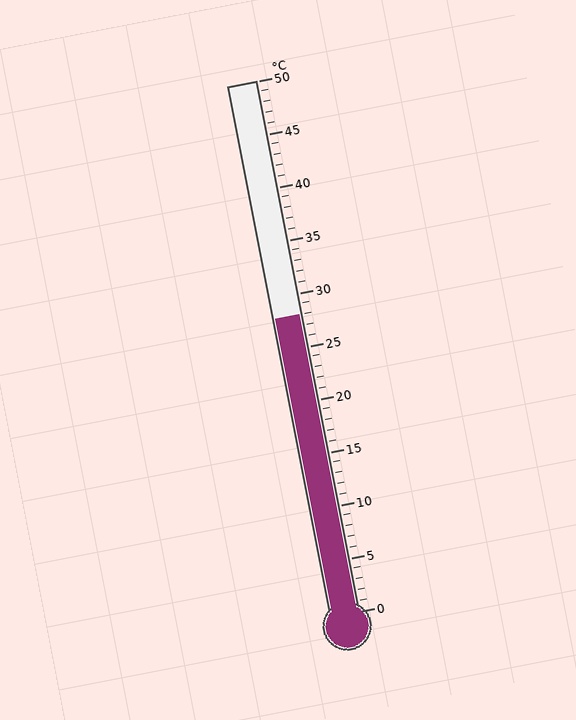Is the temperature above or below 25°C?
The temperature is above 25°C.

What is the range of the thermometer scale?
The thermometer scale ranges from 0°C to 50°C.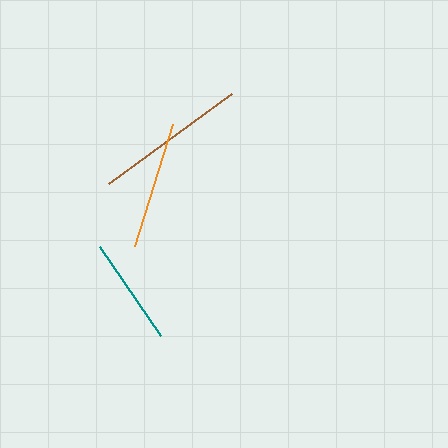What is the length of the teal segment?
The teal segment is approximately 108 pixels long.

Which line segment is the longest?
The brown line is the longest at approximately 152 pixels.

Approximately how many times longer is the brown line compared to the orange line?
The brown line is approximately 1.2 times the length of the orange line.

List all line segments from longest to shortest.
From longest to shortest: brown, orange, teal.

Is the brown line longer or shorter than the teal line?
The brown line is longer than the teal line.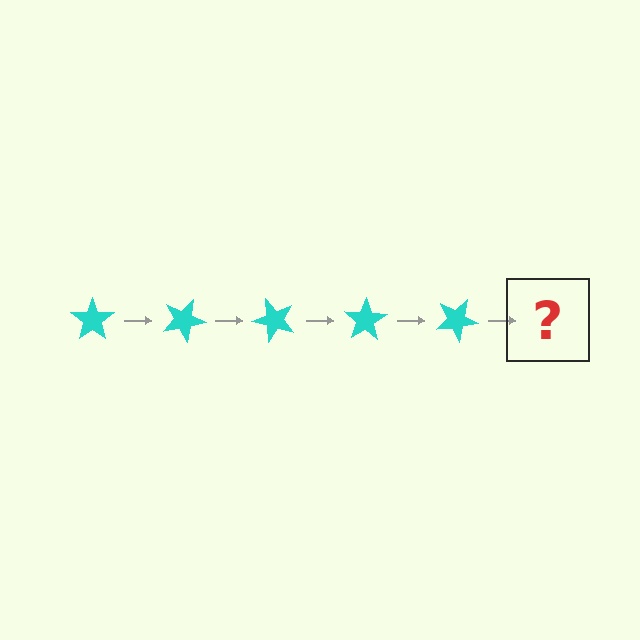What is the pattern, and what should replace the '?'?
The pattern is that the star rotates 25 degrees each step. The '?' should be a cyan star rotated 125 degrees.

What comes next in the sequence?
The next element should be a cyan star rotated 125 degrees.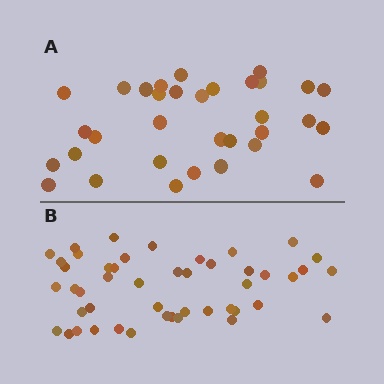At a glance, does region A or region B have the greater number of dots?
Region B (the bottom region) has more dots.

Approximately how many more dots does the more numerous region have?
Region B has approximately 15 more dots than region A.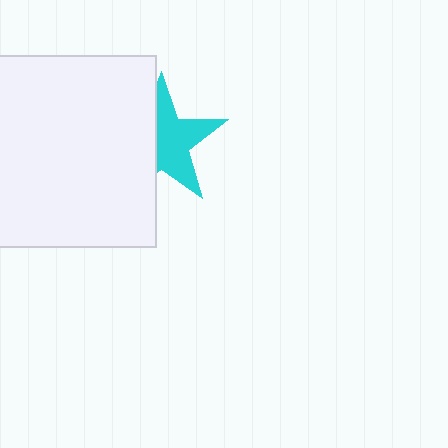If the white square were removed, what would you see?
You would see the complete cyan star.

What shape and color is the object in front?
The object in front is a white square.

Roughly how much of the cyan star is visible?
About half of it is visible (roughly 56%).